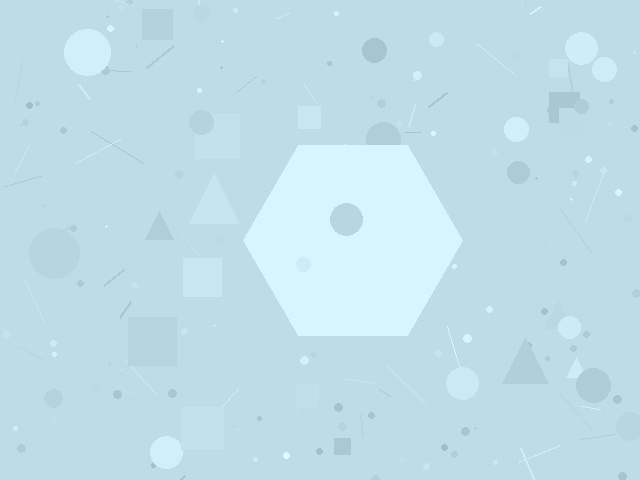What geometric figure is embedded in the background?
A hexagon is embedded in the background.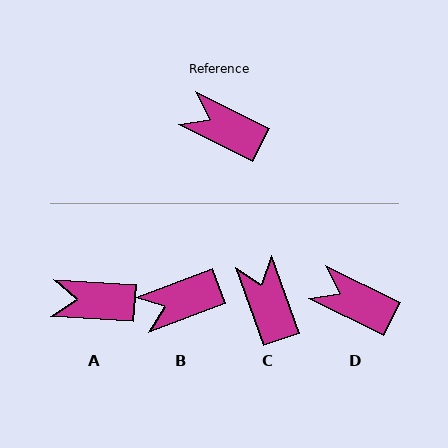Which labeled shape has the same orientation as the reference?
D.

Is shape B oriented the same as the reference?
No, it is off by about 47 degrees.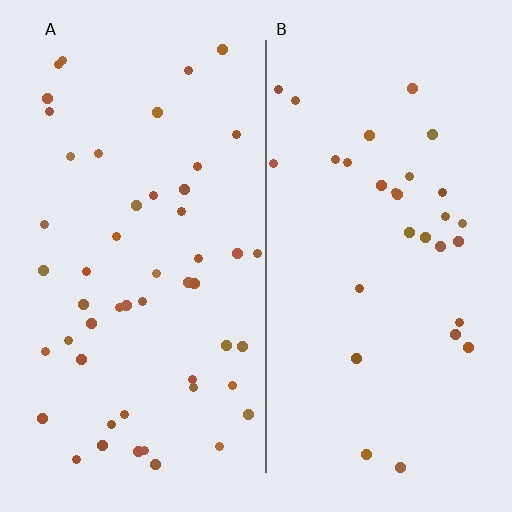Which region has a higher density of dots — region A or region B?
A (the left).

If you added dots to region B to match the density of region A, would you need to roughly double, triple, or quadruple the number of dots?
Approximately double.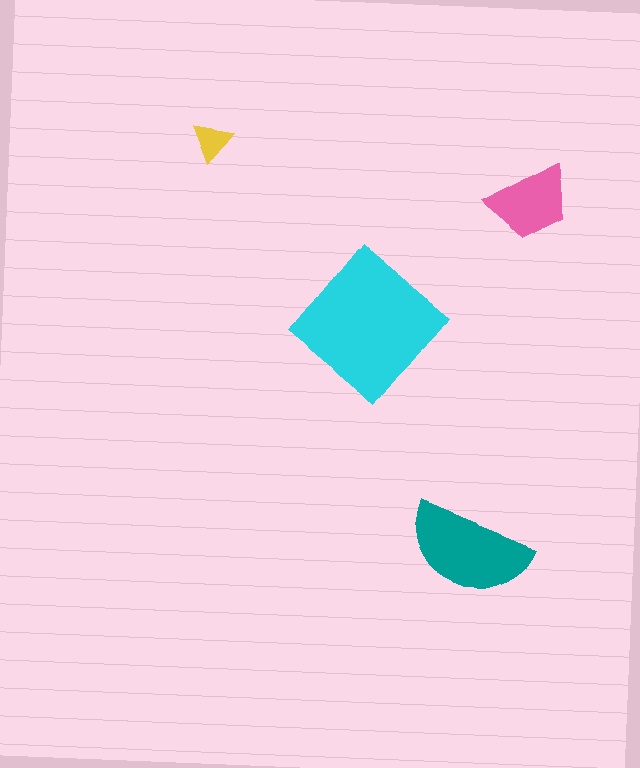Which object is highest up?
The yellow triangle is topmost.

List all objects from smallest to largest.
The yellow triangle, the pink trapezoid, the teal semicircle, the cyan diamond.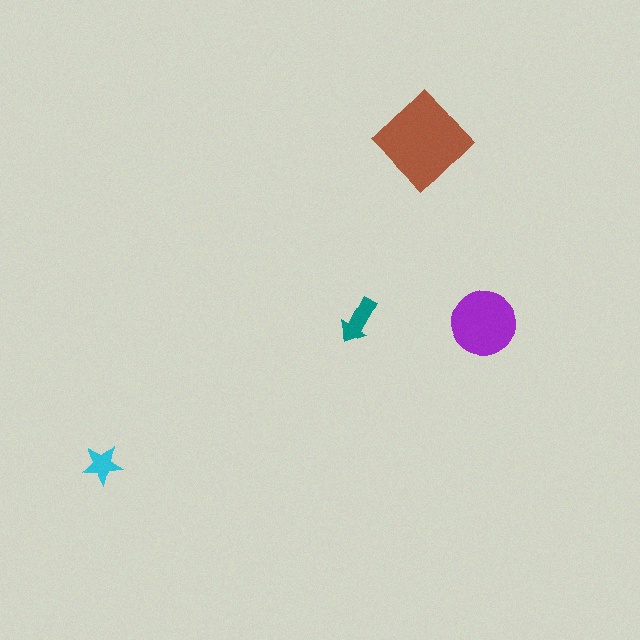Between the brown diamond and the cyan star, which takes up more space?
The brown diamond.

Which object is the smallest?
The cyan star.